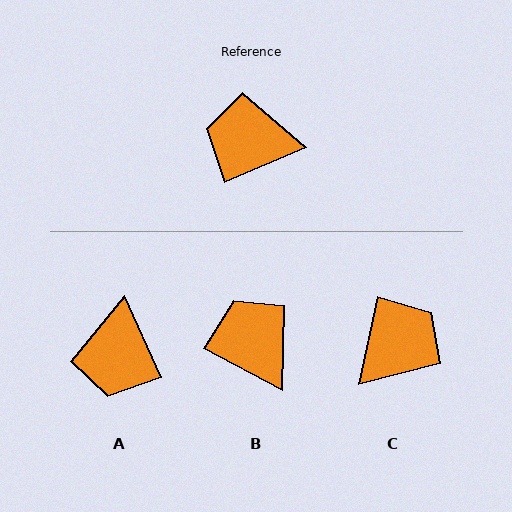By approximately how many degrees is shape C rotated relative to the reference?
Approximately 125 degrees clockwise.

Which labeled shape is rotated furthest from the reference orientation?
C, about 125 degrees away.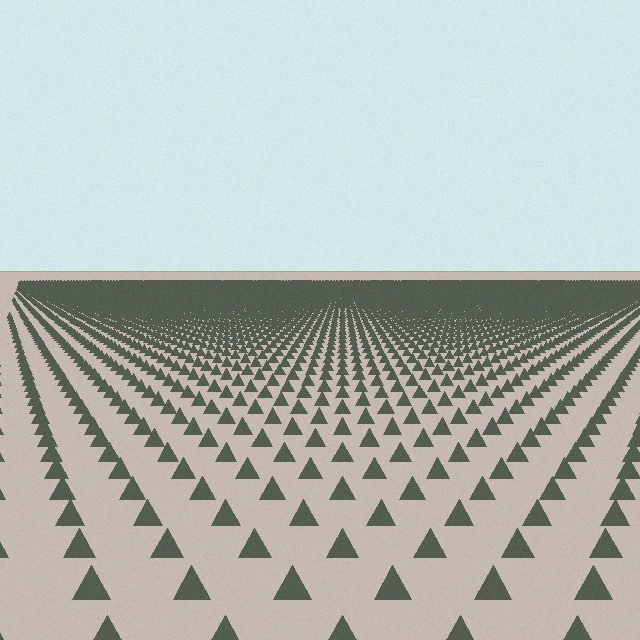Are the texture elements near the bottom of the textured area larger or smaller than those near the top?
Larger. Near the bottom, elements are closer to the viewer and appear at a bigger on-screen size.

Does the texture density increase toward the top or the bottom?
Density increases toward the top.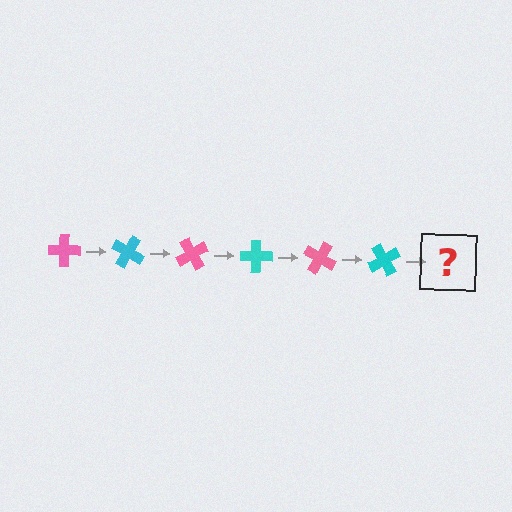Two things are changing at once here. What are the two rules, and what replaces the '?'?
The two rules are that it rotates 30 degrees each step and the color cycles through pink and cyan. The '?' should be a pink cross, rotated 180 degrees from the start.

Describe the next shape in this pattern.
It should be a pink cross, rotated 180 degrees from the start.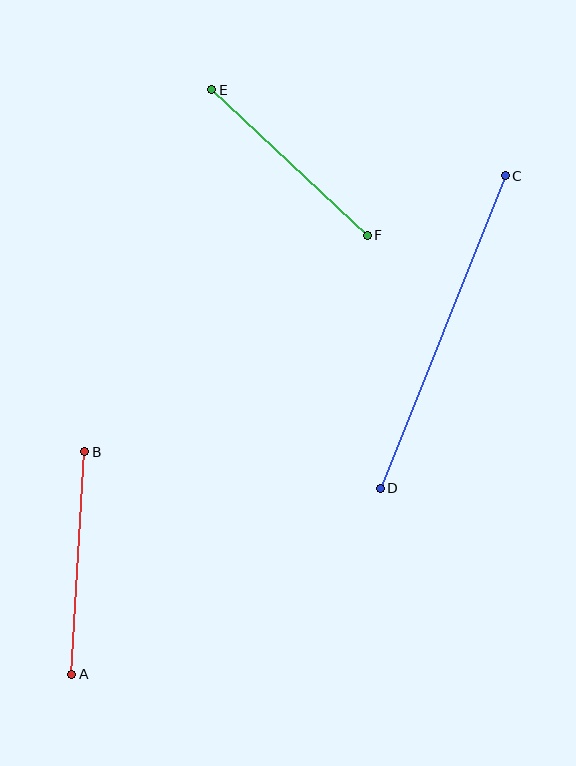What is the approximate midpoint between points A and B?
The midpoint is at approximately (78, 563) pixels.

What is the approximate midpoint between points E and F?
The midpoint is at approximately (289, 162) pixels.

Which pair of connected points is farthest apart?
Points C and D are farthest apart.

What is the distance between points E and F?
The distance is approximately 213 pixels.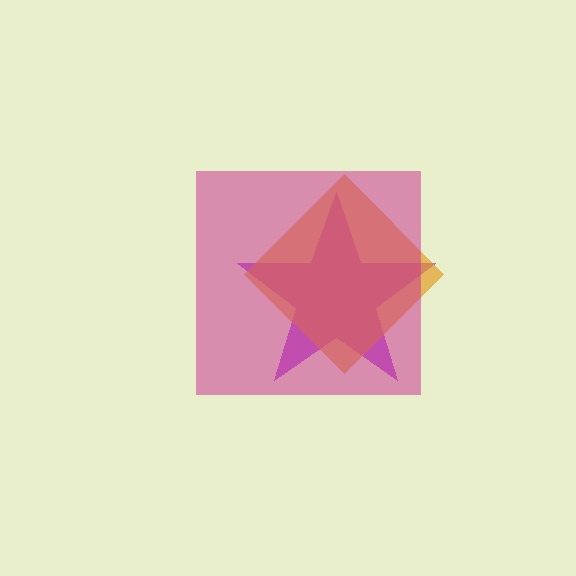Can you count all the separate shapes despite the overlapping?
Yes, there are 3 separate shapes.